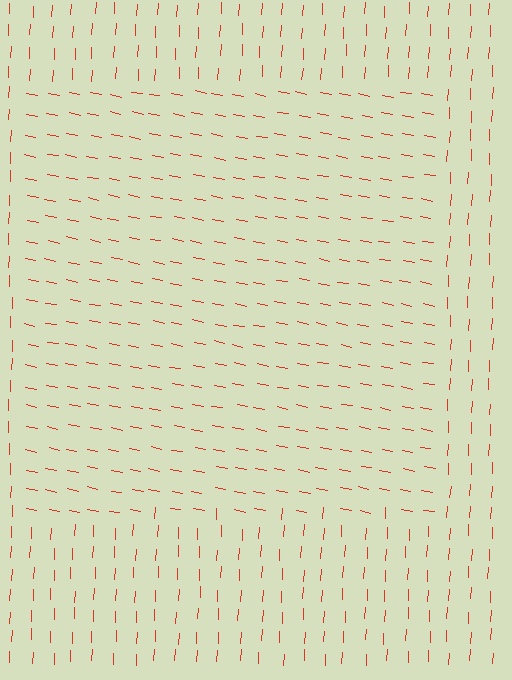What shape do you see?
I see a rectangle.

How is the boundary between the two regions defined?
The boundary is defined purely by a change in line orientation (approximately 82 degrees difference). All lines are the same color and thickness.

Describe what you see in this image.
The image is filled with small red line segments. A rectangle region in the image has lines oriented differently from the surrounding lines, creating a visible texture boundary.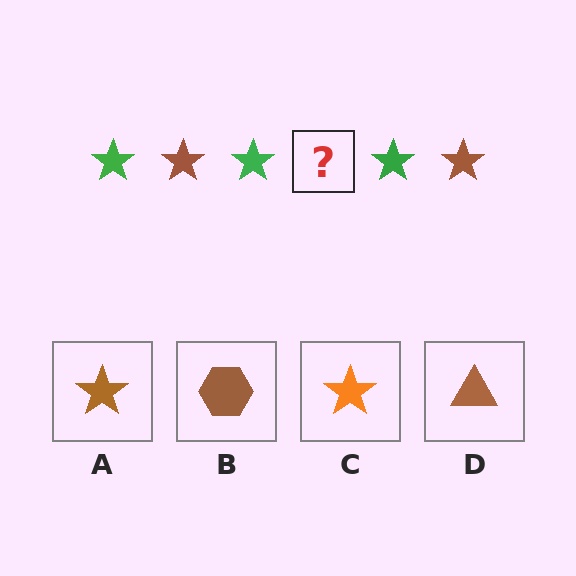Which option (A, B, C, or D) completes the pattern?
A.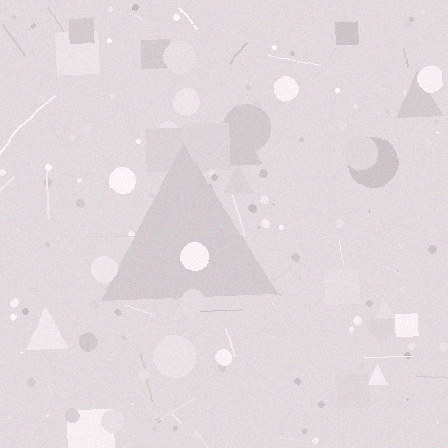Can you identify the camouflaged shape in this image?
The camouflaged shape is a triangle.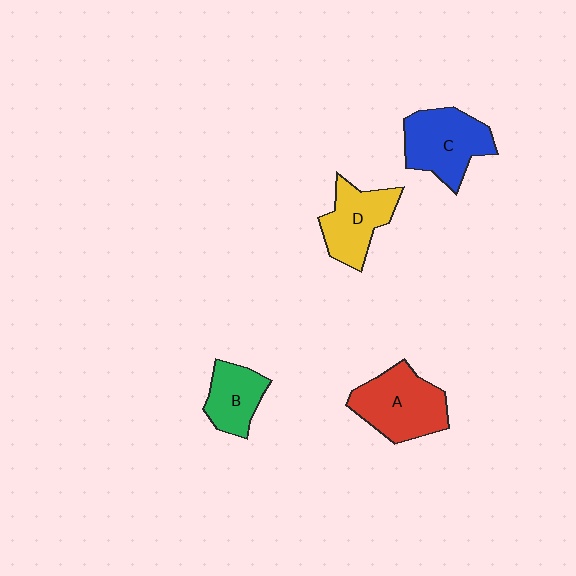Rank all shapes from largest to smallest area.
From largest to smallest: A (red), C (blue), D (yellow), B (green).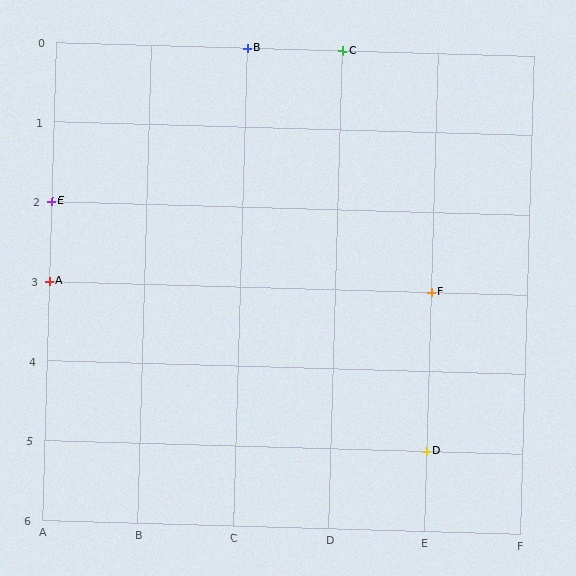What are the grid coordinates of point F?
Point F is at grid coordinates (E, 3).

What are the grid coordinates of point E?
Point E is at grid coordinates (A, 2).